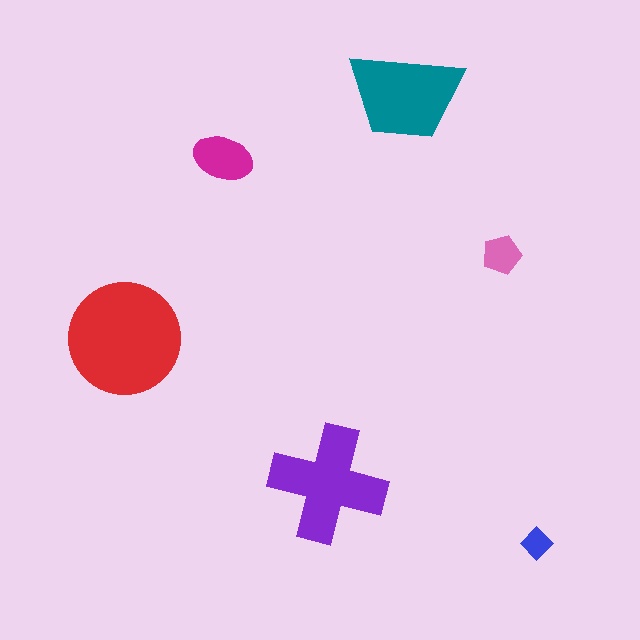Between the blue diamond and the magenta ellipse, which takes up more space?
The magenta ellipse.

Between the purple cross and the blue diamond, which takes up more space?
The purple cross.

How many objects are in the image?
There are 6 objects in the image.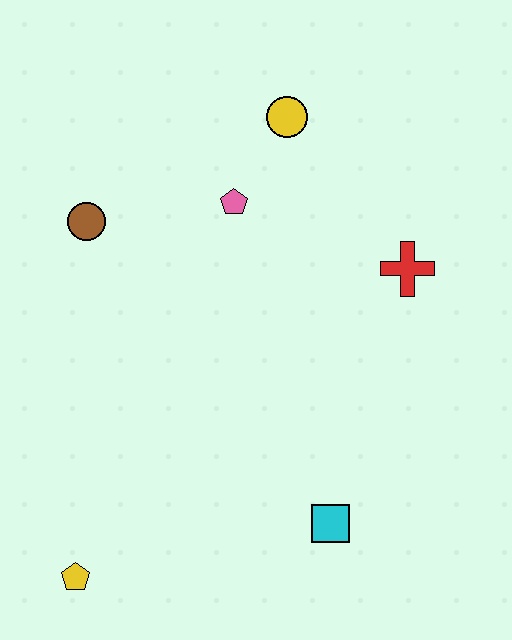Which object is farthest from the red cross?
The yellow pentagon is farthest from the red cross.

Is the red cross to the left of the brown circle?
No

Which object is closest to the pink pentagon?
The yellow circle is closest to the pink pentagon.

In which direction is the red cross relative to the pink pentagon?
The red cross is to the right of the pink pentagon.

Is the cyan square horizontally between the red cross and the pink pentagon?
Yes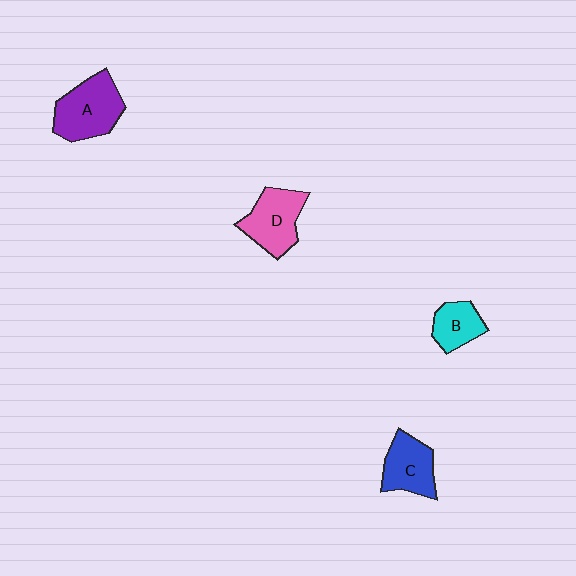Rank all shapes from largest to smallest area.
From largest to smallest: A (purple), D (pink), C (blue), B (cyan).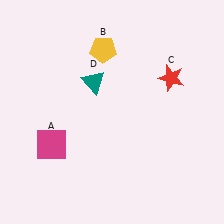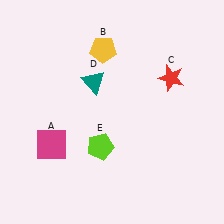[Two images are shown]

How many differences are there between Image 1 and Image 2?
There is 1 difference between the two images.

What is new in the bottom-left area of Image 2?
A lime pentagon (E) was added in the bottom-left area of Image 2.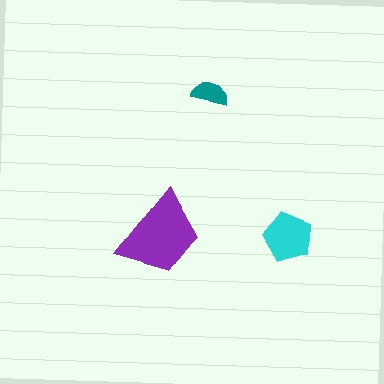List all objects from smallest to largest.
The teal semicircle, the cyan pentagon, the purple trapezoid.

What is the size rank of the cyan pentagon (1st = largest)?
2nd.